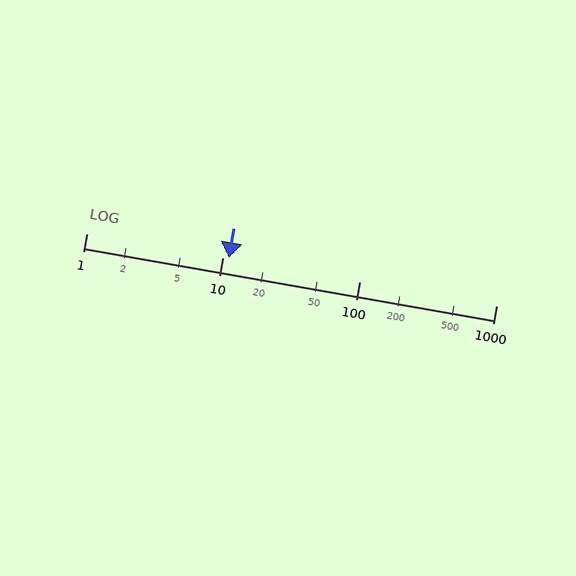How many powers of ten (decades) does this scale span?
The scale spans 3 decades, from 1 to 1000.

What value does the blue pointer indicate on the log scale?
The pointer indicates approximately 11.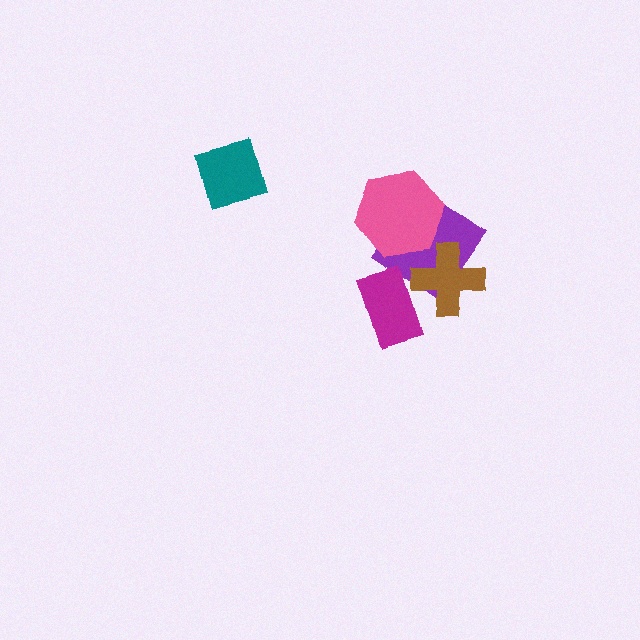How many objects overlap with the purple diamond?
2 objects overlap with the purple diamond.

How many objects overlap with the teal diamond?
0 objects overlap with the teal diamond.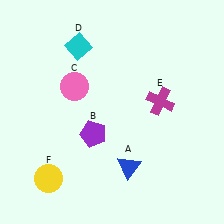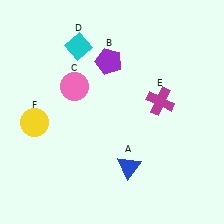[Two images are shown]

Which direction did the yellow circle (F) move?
The yellow circle (F) moved up.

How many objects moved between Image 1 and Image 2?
2 objects moved between the two images.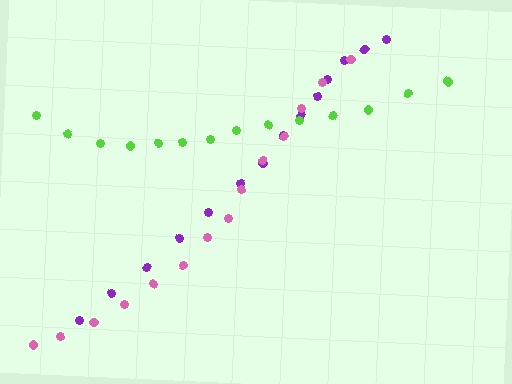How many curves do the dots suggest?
There are 3 distinct paths.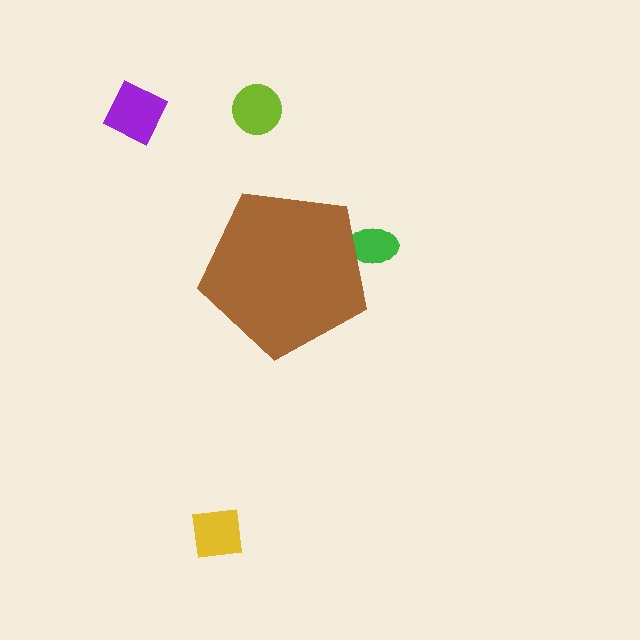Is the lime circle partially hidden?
No, the lime circle is fully visible.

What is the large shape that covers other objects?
A brown pentagon.